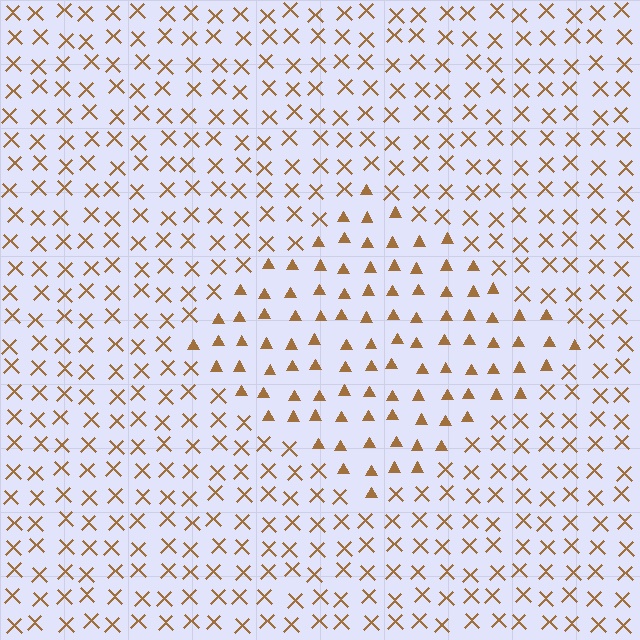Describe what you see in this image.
The image is filled with small brown elements arranged in a uniform grid. A diamond-shaped region contains triangles, while the surrounding area contains X marks. The boundary is defined purely by the change in element shape.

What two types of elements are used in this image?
The image uses triangles inside the diamond region and X marks outside it.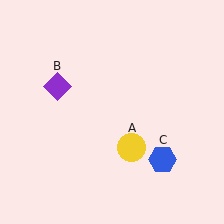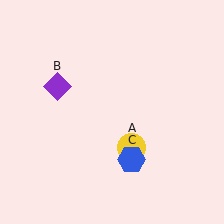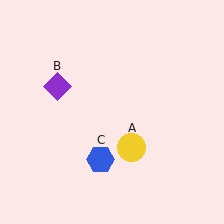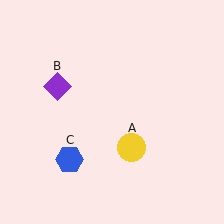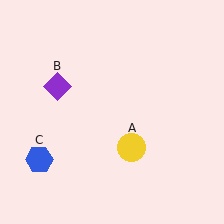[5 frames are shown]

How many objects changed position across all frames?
1 object changed position: blue hexagon (object C).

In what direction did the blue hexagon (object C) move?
The blue hexagon (object C) moved left.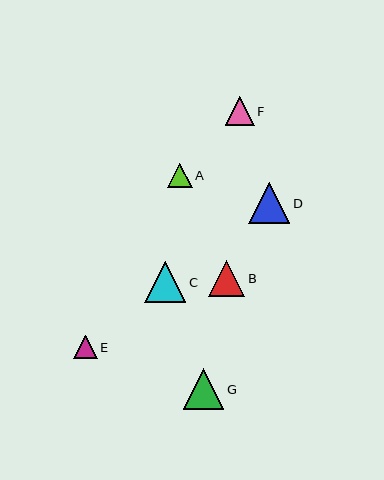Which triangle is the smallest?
Triangle E is the smallest with a size of approximately 23 pixels.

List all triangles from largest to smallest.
From largest to smallest: D, C, G, B, F, A, E.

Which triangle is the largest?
Triangle D is the largest with a size of approximately 41 pixels.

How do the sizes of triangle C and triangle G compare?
Triangle C and triangle G are approximately the same size.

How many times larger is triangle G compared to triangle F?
Triangle G is approximately 1.4 times the size of triangle F.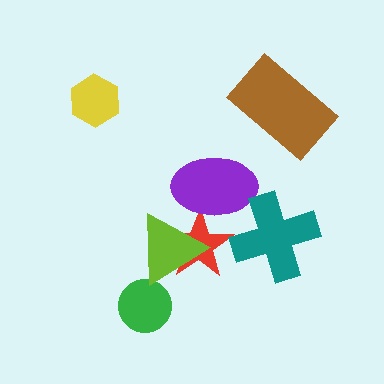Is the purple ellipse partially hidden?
Yes, it is partially covered by another shape.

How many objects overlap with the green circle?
0 objects overlap with the green circle.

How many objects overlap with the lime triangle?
2 objects overlap with the lime triangle.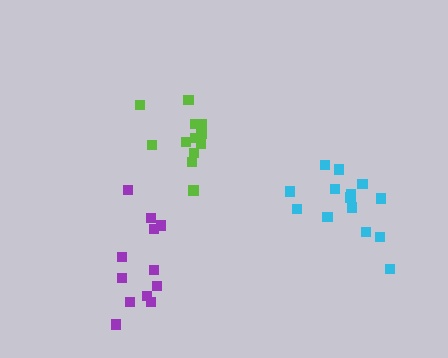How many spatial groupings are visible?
There are 3 spatial groupings.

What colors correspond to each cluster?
The clusters are colored: cyan, purple, lime.